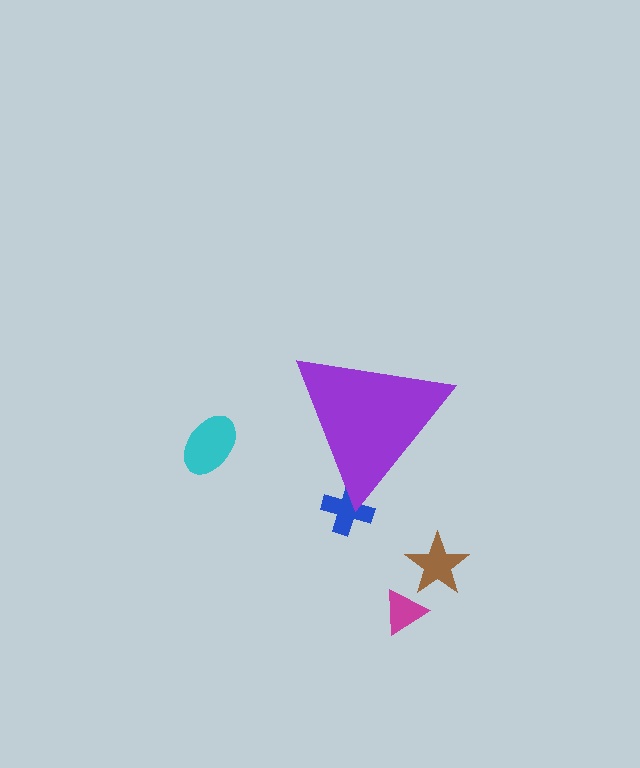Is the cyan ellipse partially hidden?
No, the cyan ellipse is fully visible.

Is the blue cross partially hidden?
Yes, the blue cross is partially hidden behind the purple triangle.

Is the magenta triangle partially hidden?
No, the magenta triangle is fully visible.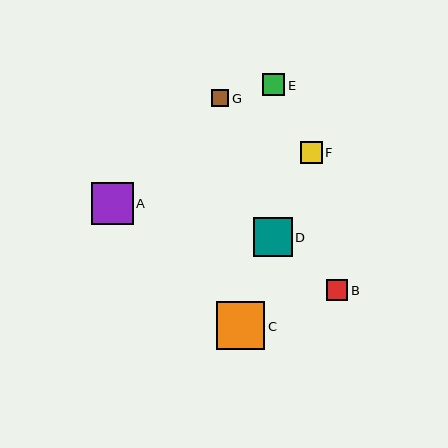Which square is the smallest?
Square G is the smallest with a size of approximately 17 pixels.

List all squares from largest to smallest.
From largest to smallest: C, A, D, E, F, B, G.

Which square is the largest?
Square C is the largest with a size of approximately 48 pixels.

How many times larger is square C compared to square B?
Square C is approximately 2.3 times the size of square B.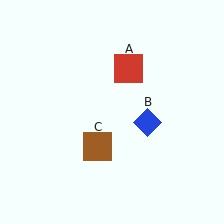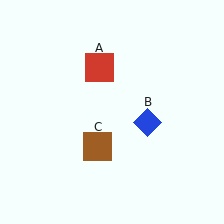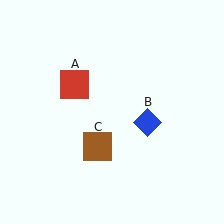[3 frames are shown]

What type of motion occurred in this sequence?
The red square (object A) rotated counterclockwise around the center of the scene.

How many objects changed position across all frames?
1 object changed position: red square (object A).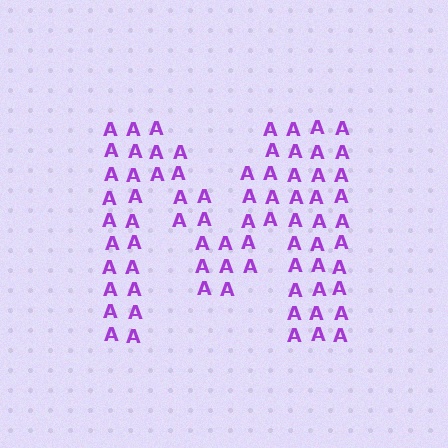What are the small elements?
The small elements are letter A's.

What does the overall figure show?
The overall figure shows the letter M.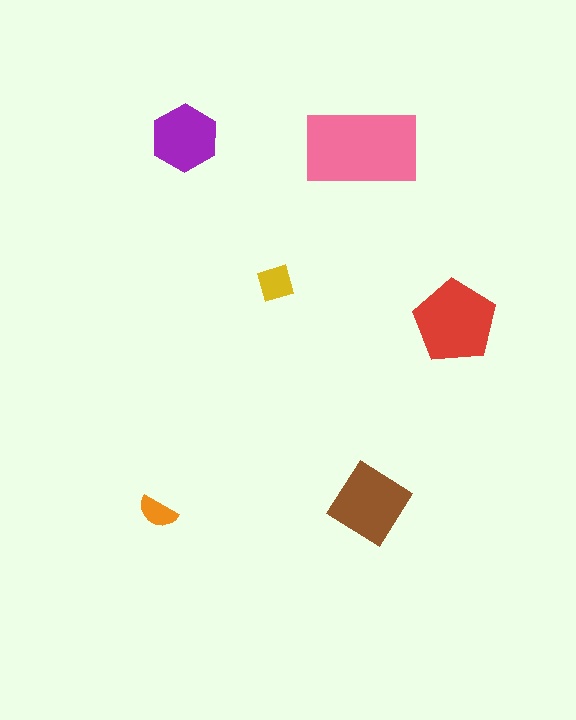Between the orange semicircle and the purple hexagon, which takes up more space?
The purple hexagon.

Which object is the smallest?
The orange semicircle.